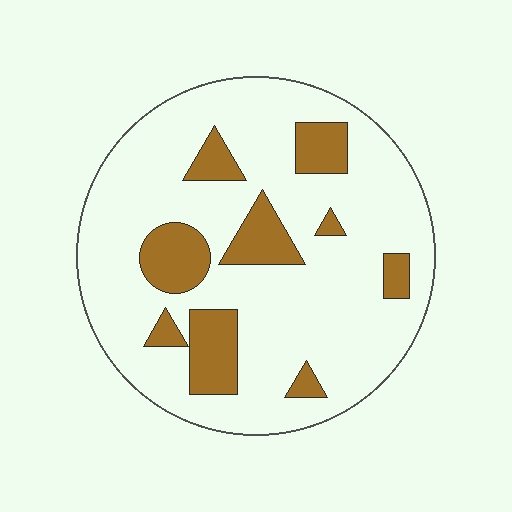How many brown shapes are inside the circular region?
9.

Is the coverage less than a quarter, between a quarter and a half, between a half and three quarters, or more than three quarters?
Less than a quarter.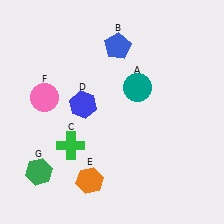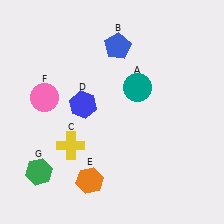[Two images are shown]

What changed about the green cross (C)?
In Image 1, C is green. In Image 2, it changed to yellow.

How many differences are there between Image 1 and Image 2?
There is 1 difference between the two images.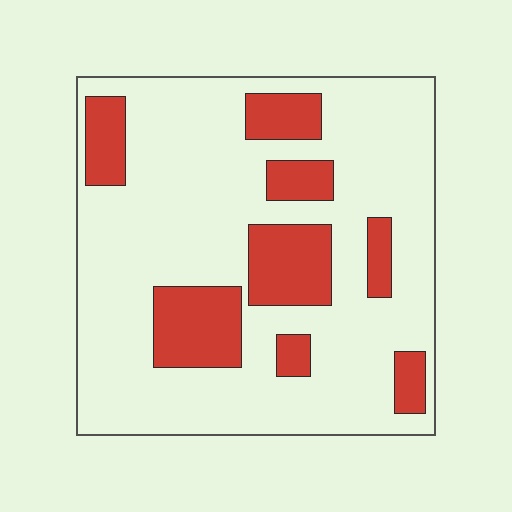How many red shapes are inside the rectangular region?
8.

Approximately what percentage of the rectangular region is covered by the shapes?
Approximately 25%.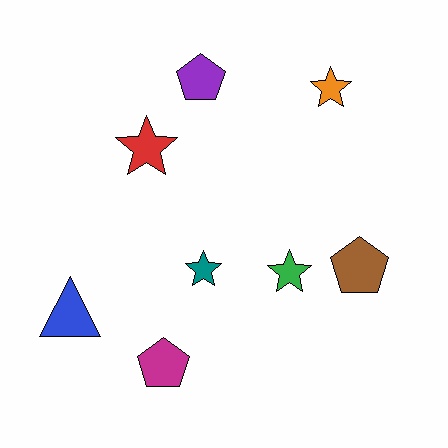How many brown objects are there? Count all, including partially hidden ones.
There is 1 brown object.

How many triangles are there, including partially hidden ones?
There is 1 triangle.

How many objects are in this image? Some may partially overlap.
There are 8 objects.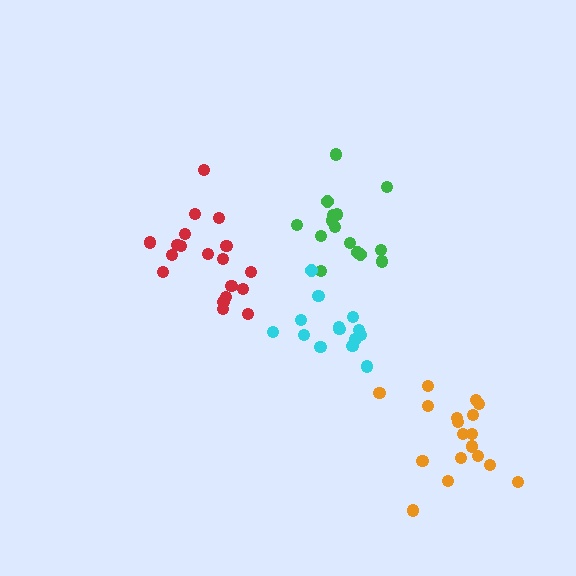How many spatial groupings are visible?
There are 4 spatial groupings.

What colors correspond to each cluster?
The clusters are colored: green, red, orange, cyan.